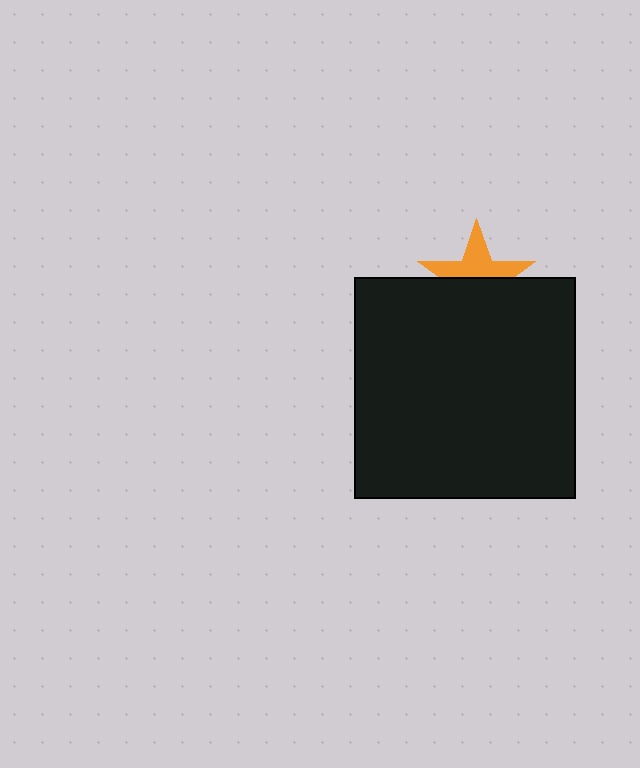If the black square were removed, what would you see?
You would see the complete orange star.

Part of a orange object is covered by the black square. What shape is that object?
It is a star.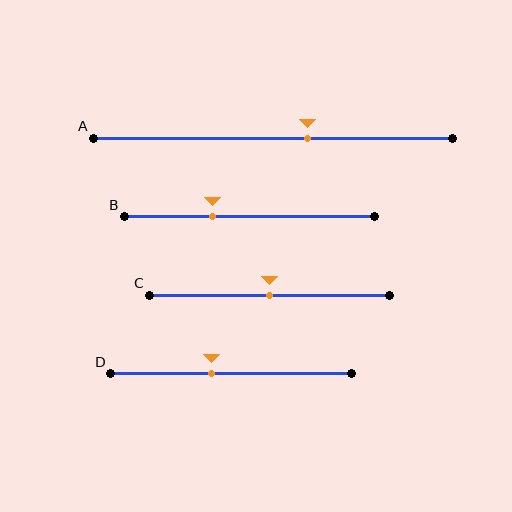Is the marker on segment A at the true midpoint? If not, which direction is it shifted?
No, the marker on segment A is shifted to the right by about 10% of the segment length.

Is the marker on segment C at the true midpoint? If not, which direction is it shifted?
Yes, the marker on segment C is at the true midpoint.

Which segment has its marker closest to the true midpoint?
Segment C has its marker closest to the true midpoint.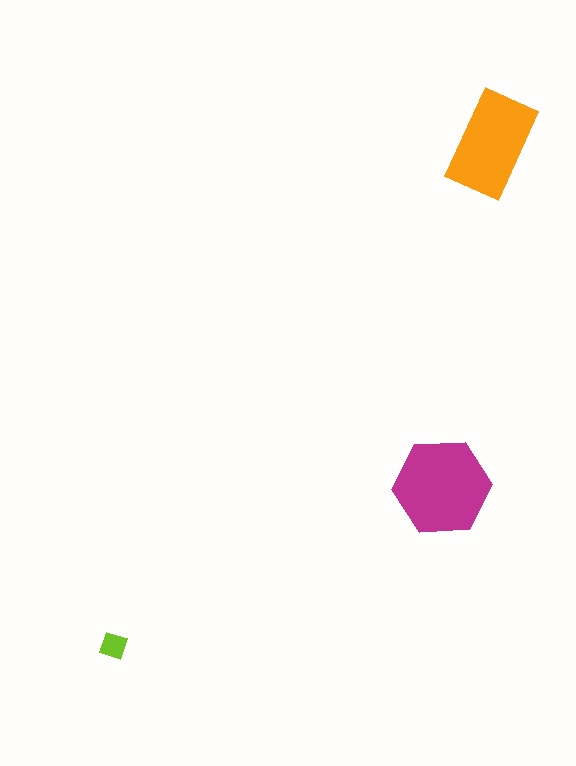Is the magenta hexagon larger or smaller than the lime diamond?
Larger.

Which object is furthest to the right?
The orange rectangle is rightmost.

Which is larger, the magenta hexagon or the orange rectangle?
The magenta hexagon.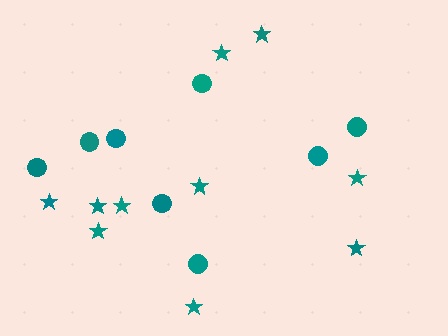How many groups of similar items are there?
There are 2 groups: one group of stars (10) and one group of circles (8).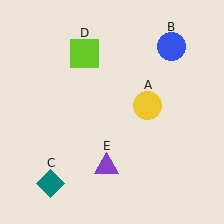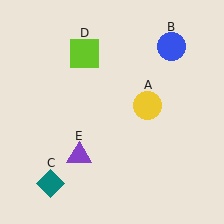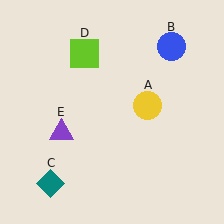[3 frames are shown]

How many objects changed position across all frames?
1 object changed position: purple triangle (object E).